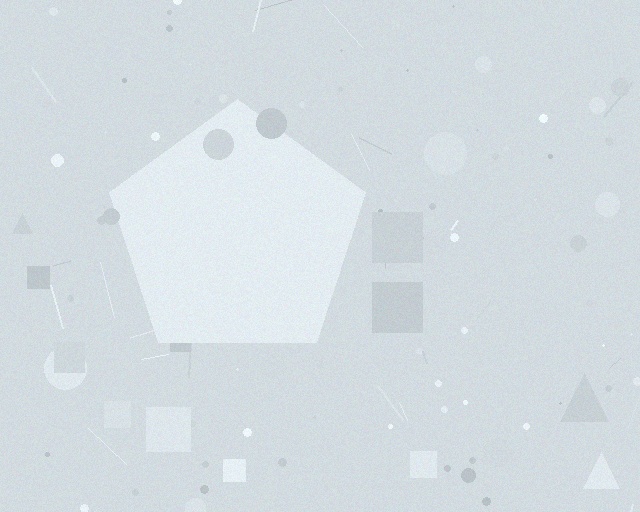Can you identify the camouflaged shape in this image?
The camouflaged shape is a pentagon.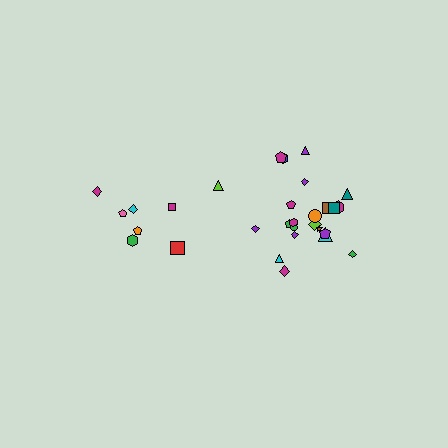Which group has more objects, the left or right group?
The right group.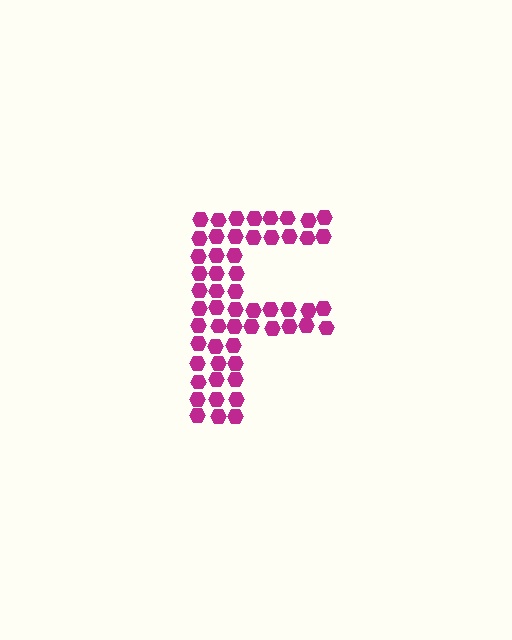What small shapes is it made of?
It is made of small hexagons.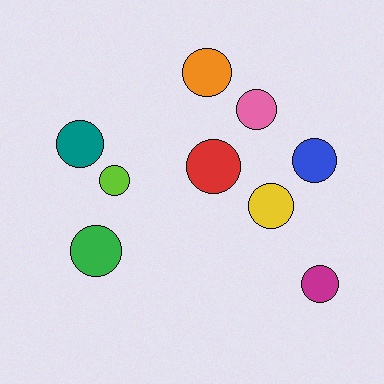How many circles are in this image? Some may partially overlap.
There are 9 circles.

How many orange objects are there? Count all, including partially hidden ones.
There is 1 orange object.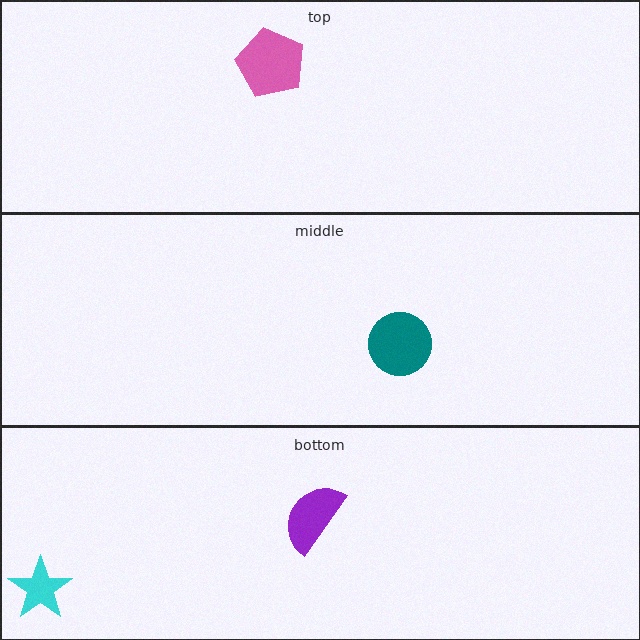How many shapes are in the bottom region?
2.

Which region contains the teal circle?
The middle region.